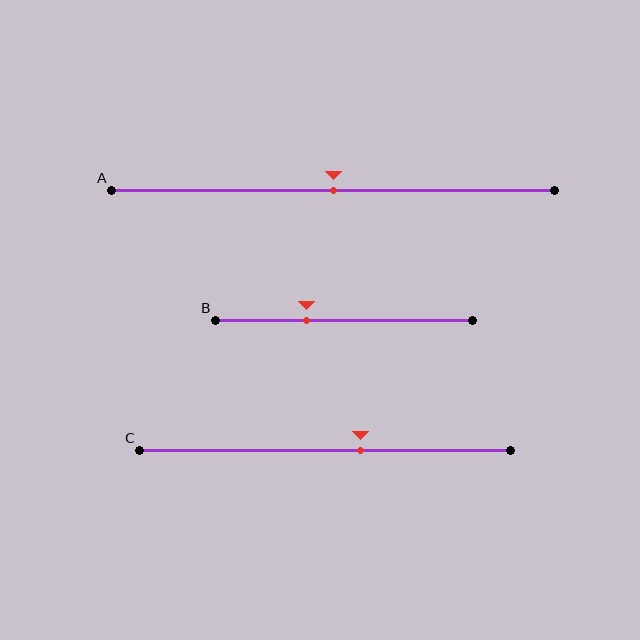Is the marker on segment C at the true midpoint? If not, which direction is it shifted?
No, the marker on segment C is shifted to the right by about 10% of the segment length.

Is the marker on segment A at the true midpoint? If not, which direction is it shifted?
Yes, the marker on segment A is at the true midpoint.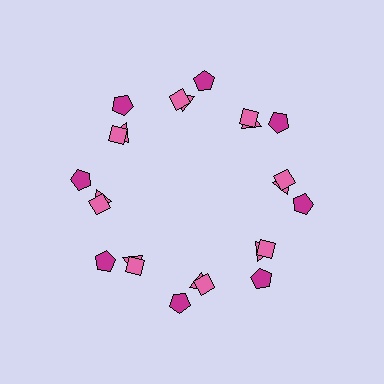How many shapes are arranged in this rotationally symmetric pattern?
There are 24 shapes, arranged in 8 groups of 3.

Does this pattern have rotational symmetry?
Yes, this pattern has 8-fold rotational symmetry. It looks the same after rotating 45 degrees around the center.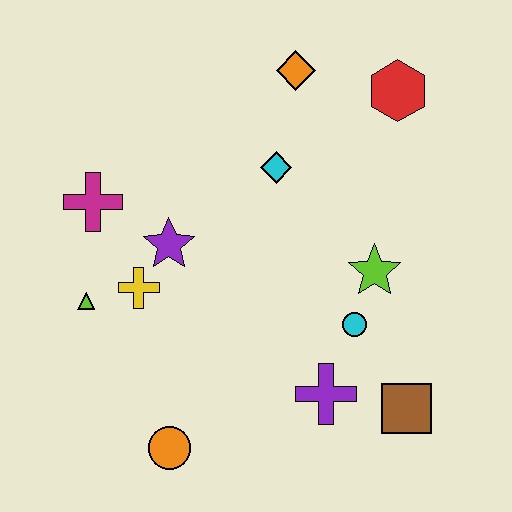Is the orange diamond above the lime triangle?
Yes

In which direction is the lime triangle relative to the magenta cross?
The lime triangle is below the magenta cross.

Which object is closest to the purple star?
The yellow cross is closest to the purple star.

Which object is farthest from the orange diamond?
The orange circle is farthest from the orange diamond.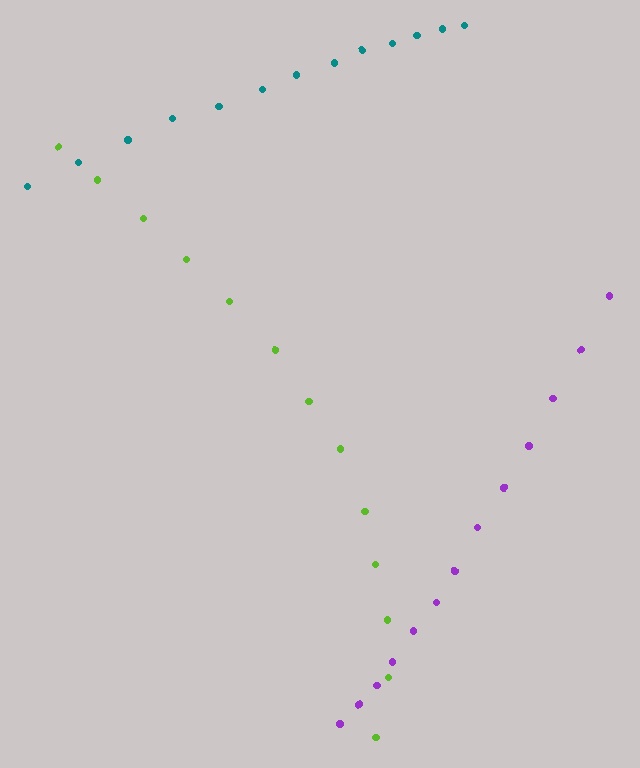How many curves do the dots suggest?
There are 3 distinct paths.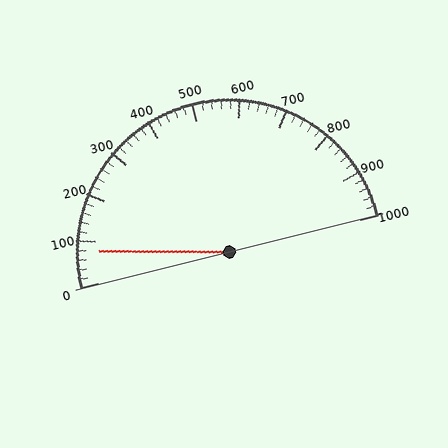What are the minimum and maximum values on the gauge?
The gauge ranges from 0 to 1000.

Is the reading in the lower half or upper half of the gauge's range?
The reading is in the lower half of the range (0 to 1000).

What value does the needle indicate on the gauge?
The needle indicates approximately 80.